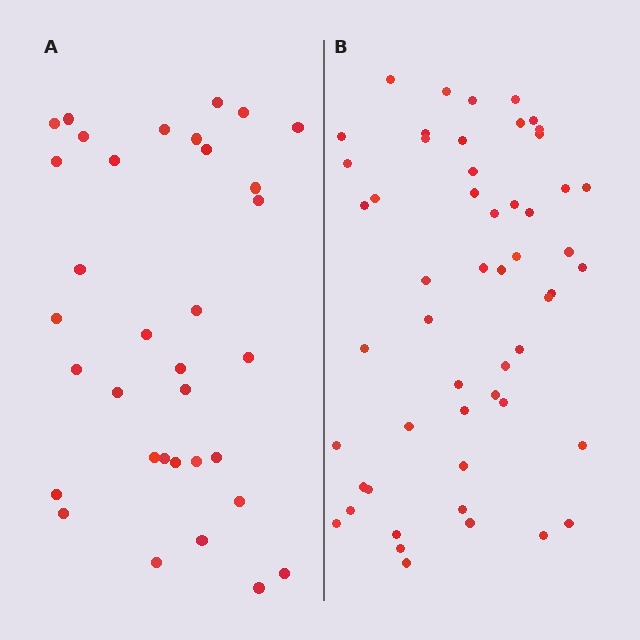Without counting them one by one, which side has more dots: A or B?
Region B (the right region) has more dots.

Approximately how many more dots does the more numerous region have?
Region B has approximately 20 more dots than region A.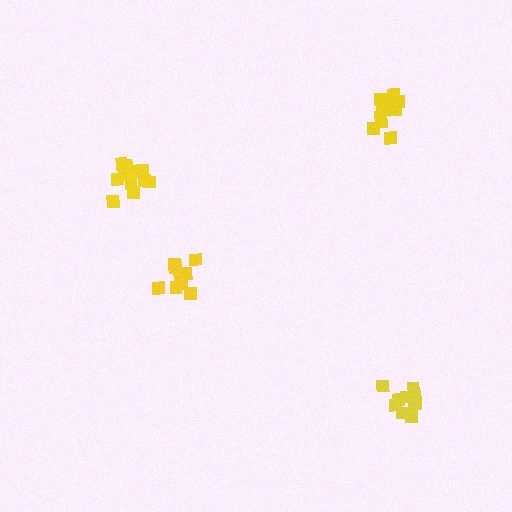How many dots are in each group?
Group 1: 9 dots, Group 2: 10 dots, Group 3: 10 dots, Group 4: 12 dots (41 total).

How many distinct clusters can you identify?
There are 4 distinct clusters.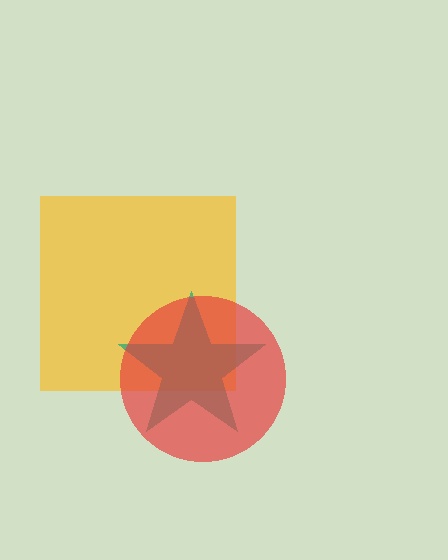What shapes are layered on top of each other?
The layered shapes are: a yellow square, a teal star, a red circle.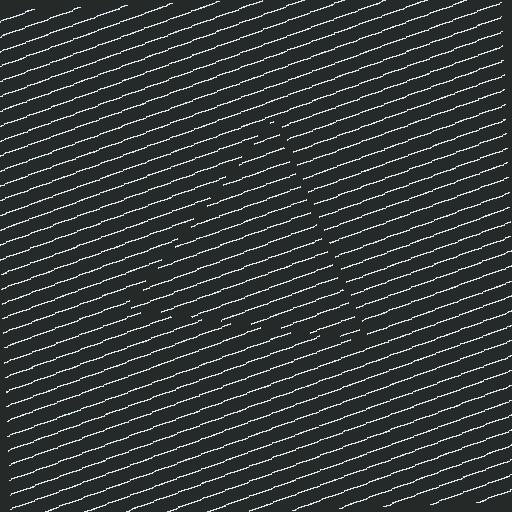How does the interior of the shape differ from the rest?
The interior of the shape contains the same grating, shifted by half a period — the contour is defined by the phase discontinuity where line-ends from the inner and outer gratings abut.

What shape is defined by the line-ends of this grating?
An illusory triangle. The interior of the shape contains the same grating, shifted by half a period — the contour is defined by the phase discontinuity where line-ends from the inner and outer gratings abut.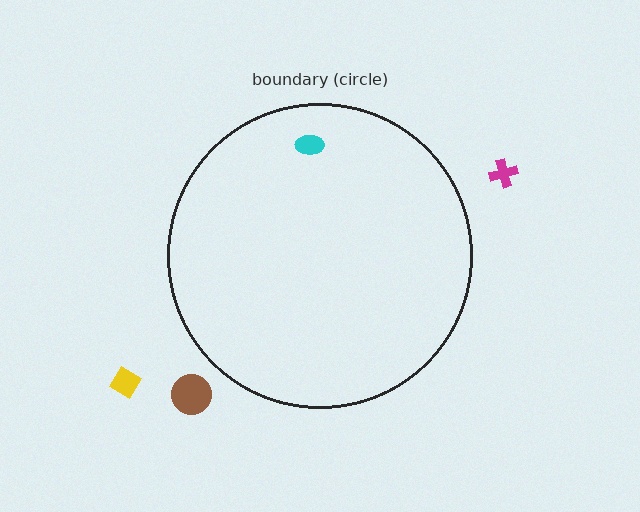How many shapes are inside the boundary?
1 inside, 3 outside.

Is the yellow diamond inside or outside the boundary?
Outside.